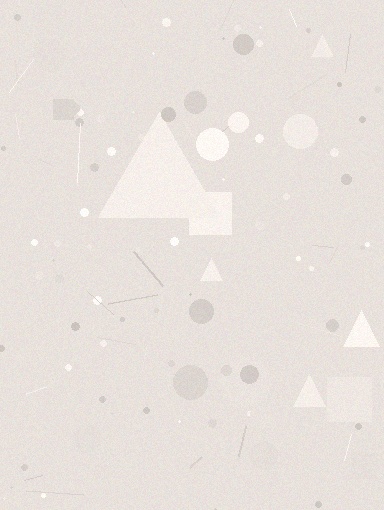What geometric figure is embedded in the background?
A triangle is embedded in the background.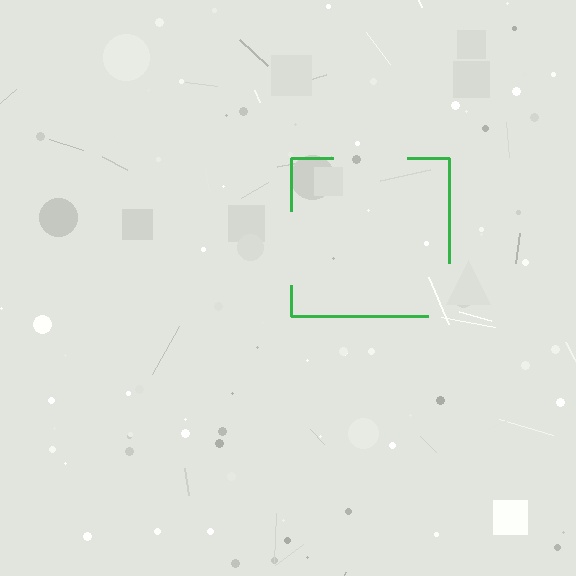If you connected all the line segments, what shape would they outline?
They would outline a square.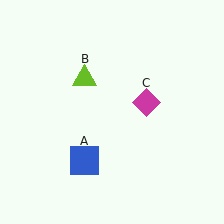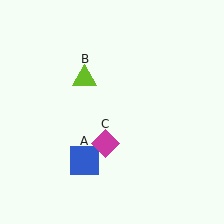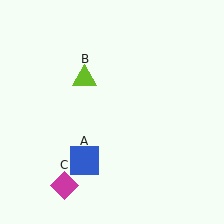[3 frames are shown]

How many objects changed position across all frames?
1 object changed position: magenta diamond (object C).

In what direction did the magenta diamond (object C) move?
The magenta diamond (object C) moved down and to the left.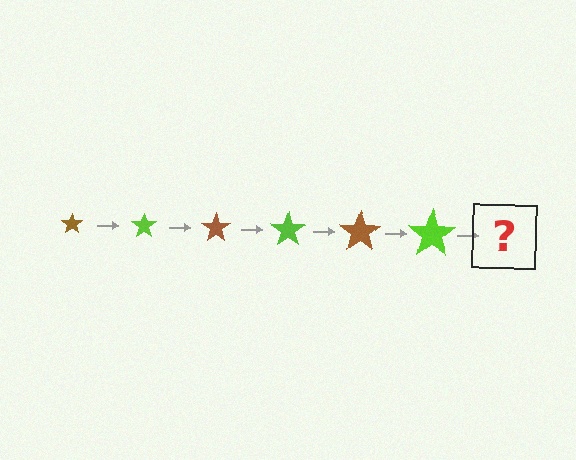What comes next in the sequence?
The next element should be a brown star, larger than the previous one.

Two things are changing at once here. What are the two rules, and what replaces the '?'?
The two rules are that the star grows larger each step and the color cycles through brown and lime. The '?' should be a brown star, larger than the previous one.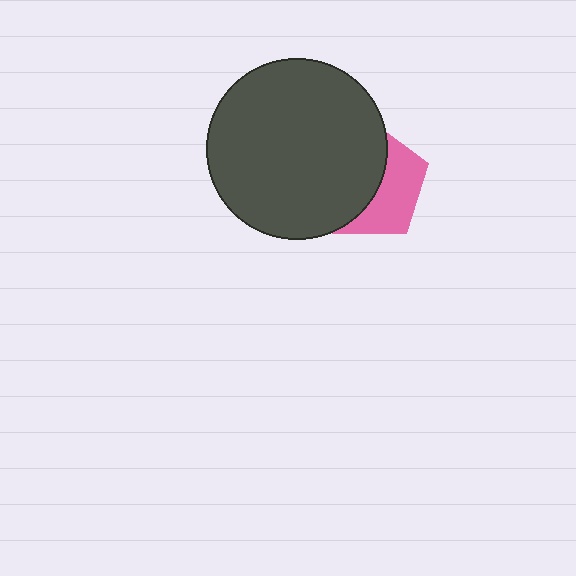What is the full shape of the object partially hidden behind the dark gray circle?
The partially hidden object is a pink pentagon.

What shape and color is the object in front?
The object in front is a dark gray circle.